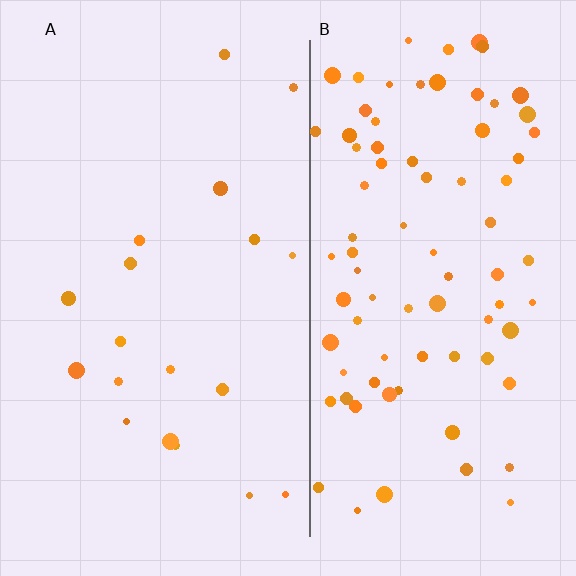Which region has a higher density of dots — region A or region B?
B (the right).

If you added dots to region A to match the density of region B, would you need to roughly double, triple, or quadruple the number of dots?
Approximately quadruple.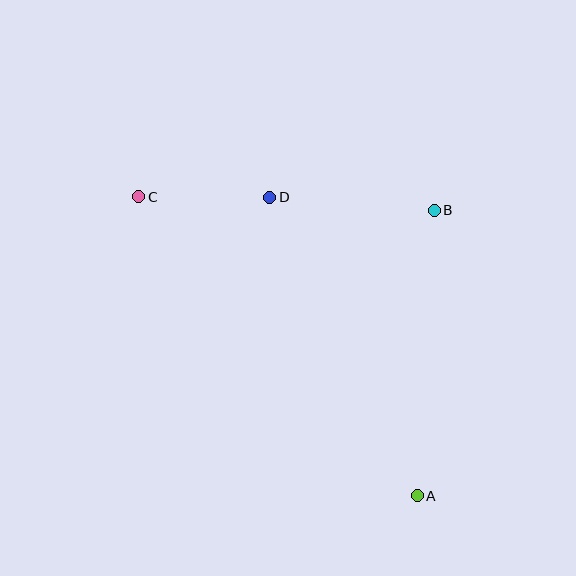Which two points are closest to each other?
Points C and D are closest to each other.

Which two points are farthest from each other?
Points A and C are farthest from each other.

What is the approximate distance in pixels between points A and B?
The distance between A and B is approximately 286 pixels.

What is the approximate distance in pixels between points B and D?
The distance between B and D is approximately 165 pixels.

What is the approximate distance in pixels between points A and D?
The distance between A and D is approximately 333 pixels.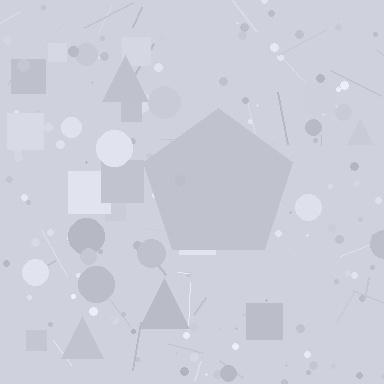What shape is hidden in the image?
A pentagon is hidden in the image.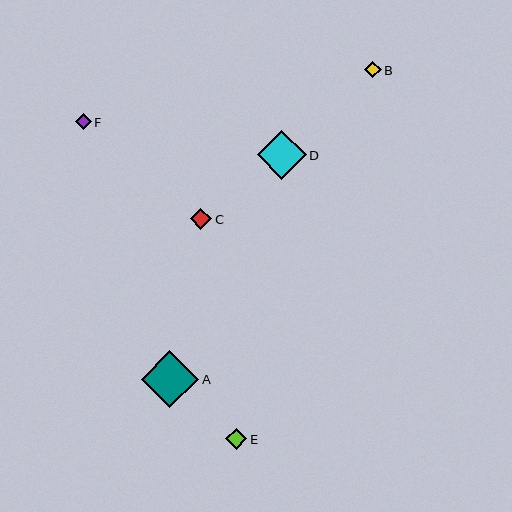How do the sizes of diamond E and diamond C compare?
Diamond E and diamond C are approximately the same size.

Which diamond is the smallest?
Diamond F is the smallest with a size of approximately 16 pixels.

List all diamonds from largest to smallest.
From largest to smallest: A, D, E, C, B, F.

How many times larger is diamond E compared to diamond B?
Diamond E is approximately 1.3 times the size of diamond B.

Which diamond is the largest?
Diamond A is the largest with a size of approximately 57 pixels.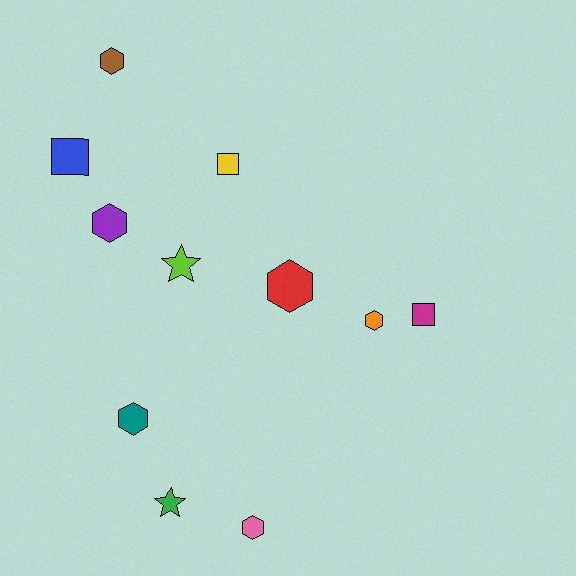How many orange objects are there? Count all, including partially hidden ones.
There is 1 orange object.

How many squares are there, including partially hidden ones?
There are 3 squares.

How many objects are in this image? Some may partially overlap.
There are 11 objects.